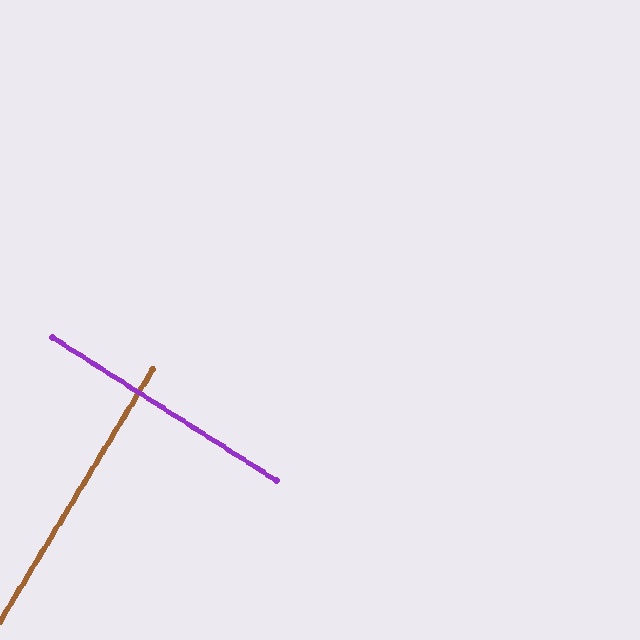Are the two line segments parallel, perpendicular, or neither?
Perpendicular — they meet at approximately 89°.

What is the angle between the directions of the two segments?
Approximately 89 degrees.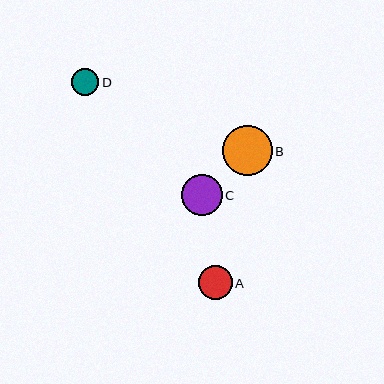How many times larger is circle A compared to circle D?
Circle A is approximately 1.3 times the size of circle D.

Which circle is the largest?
Circle B is the largest with a size of approximately 50 pixels.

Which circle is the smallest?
Circle D is the smallest with a size of approximately 27 pixels.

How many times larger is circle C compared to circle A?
Circle C is approximately 1.2 times the size of circle A.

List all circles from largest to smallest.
From largest to smallest: B, C, A, D.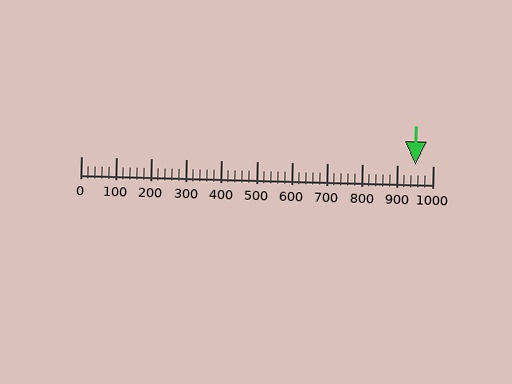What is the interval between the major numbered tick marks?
The major tick marks are spaced 100 units apart.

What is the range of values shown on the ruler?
The ruler shows values from 0 to 1000.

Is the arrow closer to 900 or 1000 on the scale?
The arrow is closer to 1000.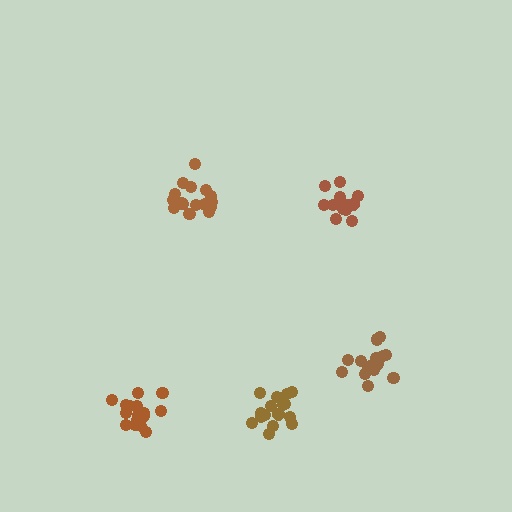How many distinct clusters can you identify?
There are 5 distinct clusters.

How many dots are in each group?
Group 1: 16 dots, Group 2: 15 dots, Group 3: 17 dots, Group 4: 18 dots, Group 5: 16 dots (82 total).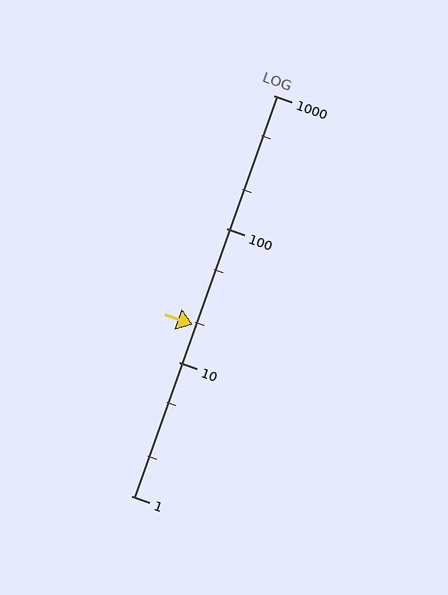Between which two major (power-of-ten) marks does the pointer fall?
The pointer is between 10 and 100.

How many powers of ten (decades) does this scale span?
The scale spans 3 decades, from 1 to 1000.